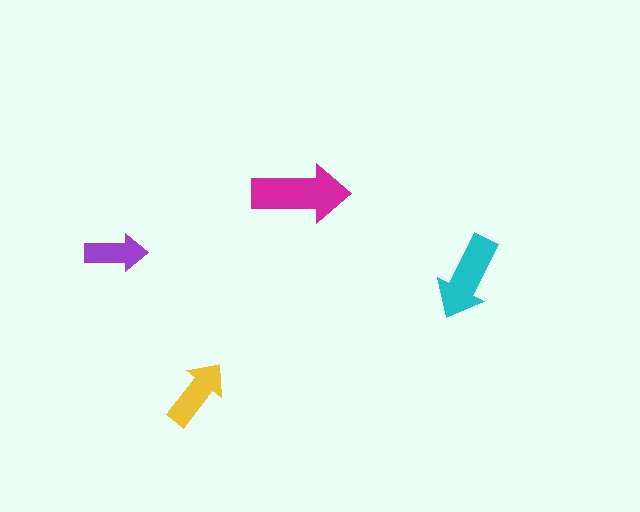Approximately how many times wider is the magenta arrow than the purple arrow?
About 1.5 times wider.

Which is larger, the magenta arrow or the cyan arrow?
The magenta one.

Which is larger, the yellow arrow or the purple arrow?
The yellow one.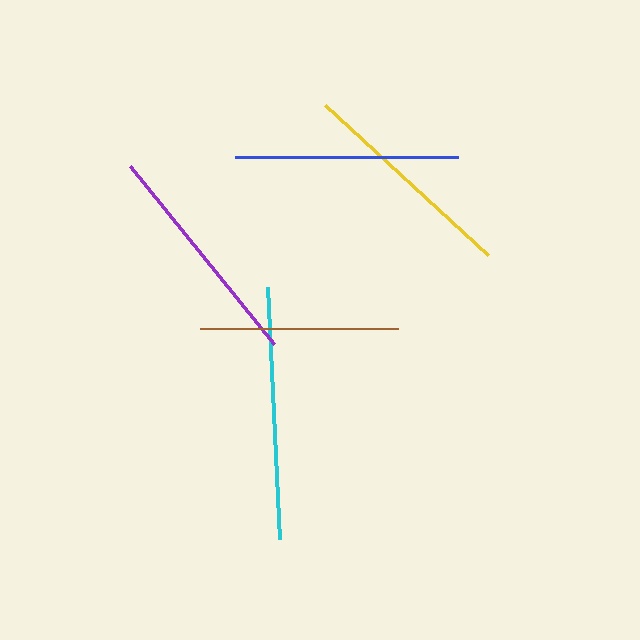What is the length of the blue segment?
The blue segment is approximately 223 pixels long.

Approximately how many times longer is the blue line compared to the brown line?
The blue line is approximately 1.1 times the length of the brown line.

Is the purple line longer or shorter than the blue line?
The purple line is longer than the blue line.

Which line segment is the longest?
The cyan line is the longest at approximately 252 pixels.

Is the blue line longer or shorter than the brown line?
The blue line is longer than the brown line.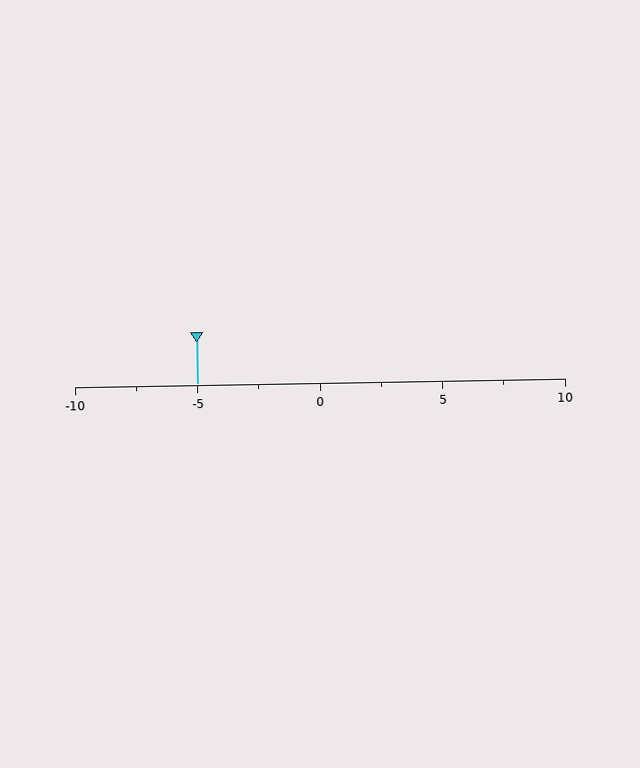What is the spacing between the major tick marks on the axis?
The major ticks are spaced 5 apart.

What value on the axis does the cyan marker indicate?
The marker indicates approximately -5.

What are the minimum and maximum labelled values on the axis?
The axis runs from -10 to 10.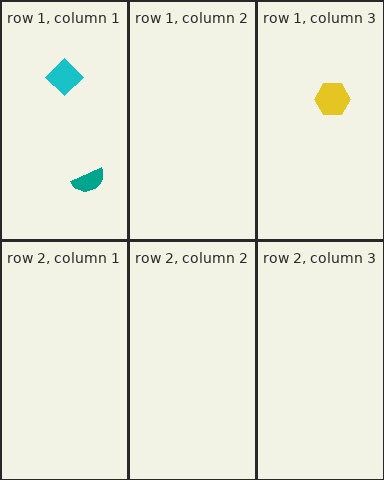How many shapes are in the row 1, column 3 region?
1.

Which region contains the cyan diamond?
The row 1, column 1 region.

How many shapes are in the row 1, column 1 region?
2.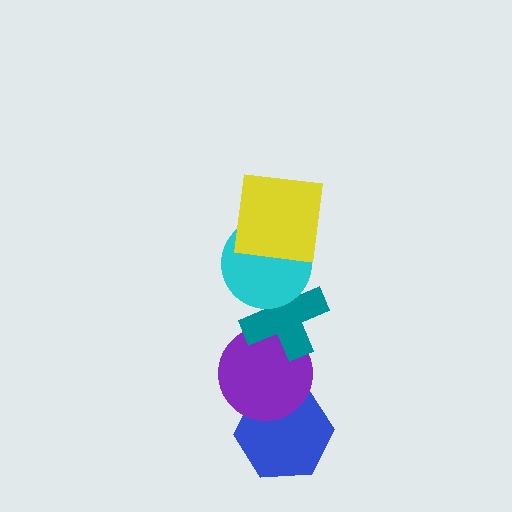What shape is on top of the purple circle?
The teal cross is on top of the purple circle.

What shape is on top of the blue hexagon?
The purple circle is on top of the blue hexagon.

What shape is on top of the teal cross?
The cyan circle is on top of the teal cross.